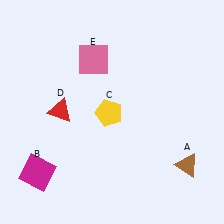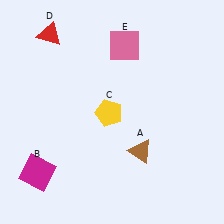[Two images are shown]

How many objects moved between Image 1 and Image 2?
3 objects moved between the two images.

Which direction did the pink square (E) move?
The pink square (E) moved right.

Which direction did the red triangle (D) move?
The red triangle (D) moved up.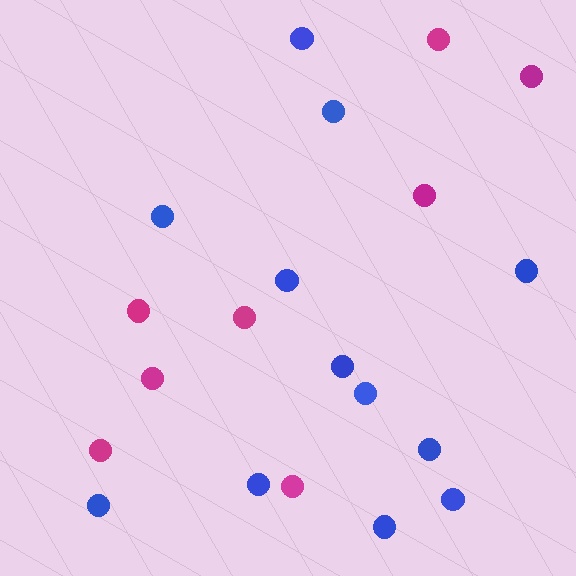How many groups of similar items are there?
There are 2 groups: one group of magenta circles (8) and one group of blue circles (12).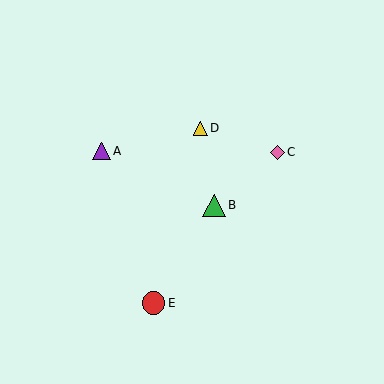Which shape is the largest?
The red circle (labeled E) is the largest.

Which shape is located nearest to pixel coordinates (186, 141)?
The yellow triangle (labeled D) at (200, 128) is nearest to that location.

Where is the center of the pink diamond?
The center of the pink diamond is at (277, 152).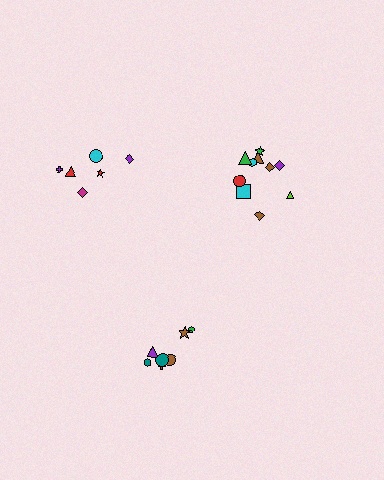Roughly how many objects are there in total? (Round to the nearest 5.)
Roughly 25 objects in total.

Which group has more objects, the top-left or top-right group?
The top-right group.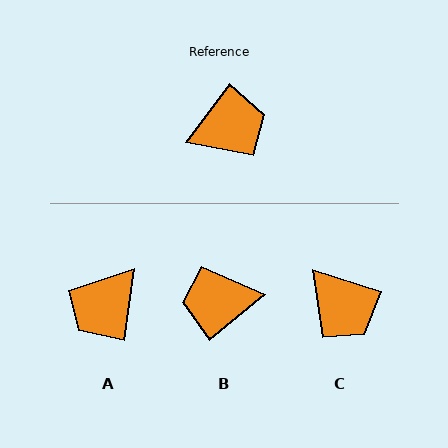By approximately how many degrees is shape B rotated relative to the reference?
Approximately 167 degrees counter-clockwise.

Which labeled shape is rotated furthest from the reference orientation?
B, about 167 degrees away.